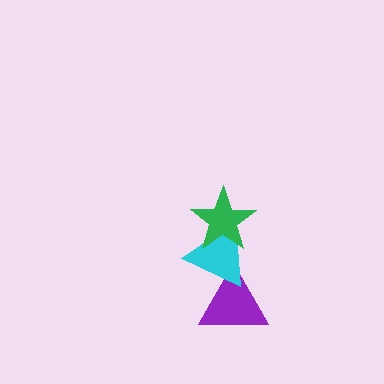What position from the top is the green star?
The green star is 1st from the top.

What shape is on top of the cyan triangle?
The green star is on top of the cyan triangle.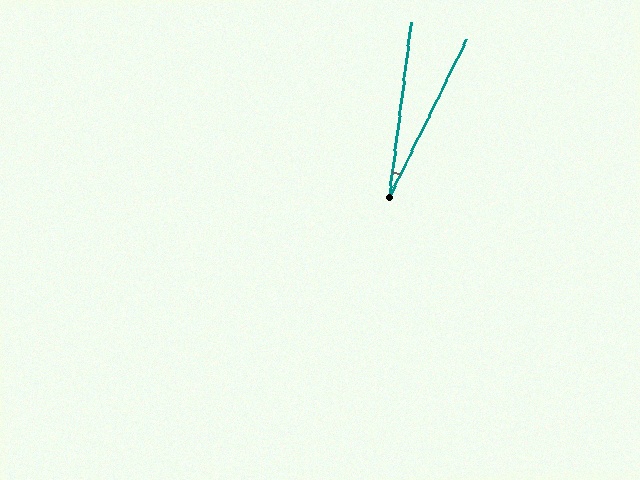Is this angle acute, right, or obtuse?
It is acute.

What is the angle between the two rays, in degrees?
Approximately 19 degrees.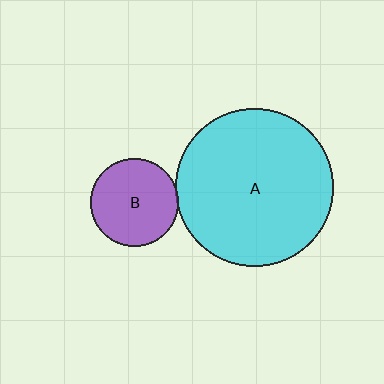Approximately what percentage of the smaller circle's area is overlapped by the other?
Approximately 5%.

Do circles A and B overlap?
Yes.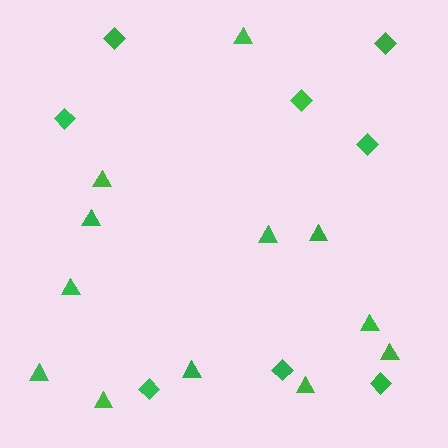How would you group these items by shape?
There are 2 groups: one group of triangles (12) and one group of diamonds (8).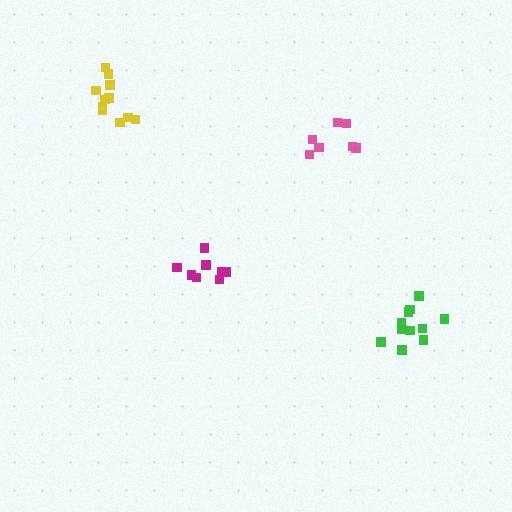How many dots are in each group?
Group 1: 7 dots, Group 2: 8 dots, Group 3: 11 dots, Group 4: 11 dots (37 total).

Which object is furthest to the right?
The green cluster is rightmost.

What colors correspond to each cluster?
The clusters are colored: pink, magenta, green, yellow.